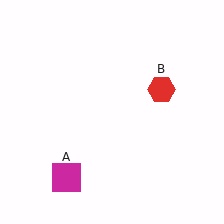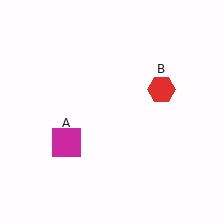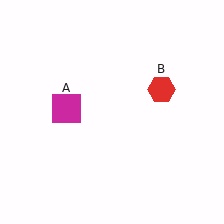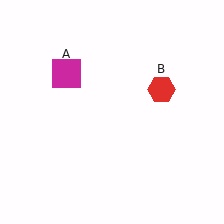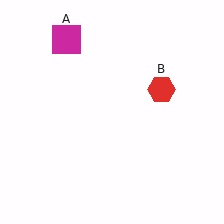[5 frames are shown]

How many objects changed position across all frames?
1 object changed position: magenta square (object A).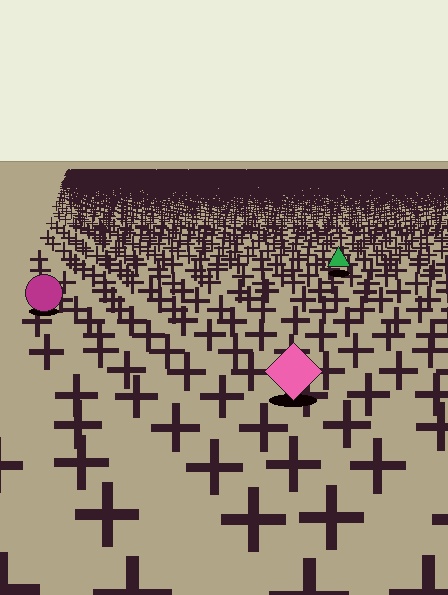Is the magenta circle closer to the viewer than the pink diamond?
No. The pink diamond is closer — you can tell from the texture gradient: the ground texture is coarser near it.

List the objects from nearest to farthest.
From nearest to farthest: the pink diamond, the magenta circle, the green triangle.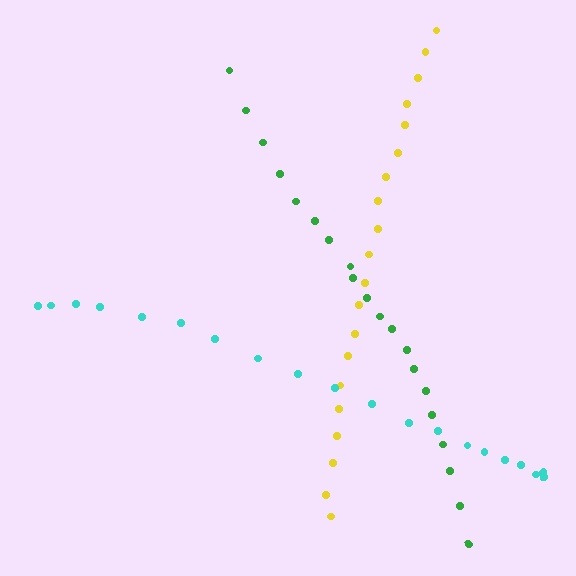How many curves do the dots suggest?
There are 3 distinct paths.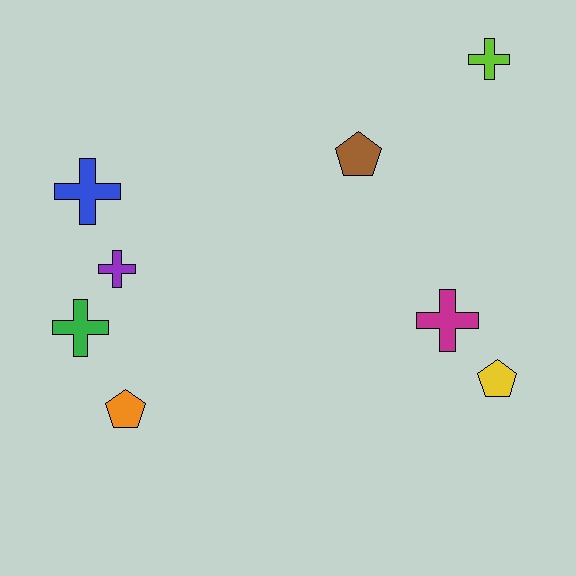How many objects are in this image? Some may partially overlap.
There are 8 objects.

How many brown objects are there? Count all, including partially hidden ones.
There is 1 brown object.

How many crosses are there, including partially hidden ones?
There are 5 crosses.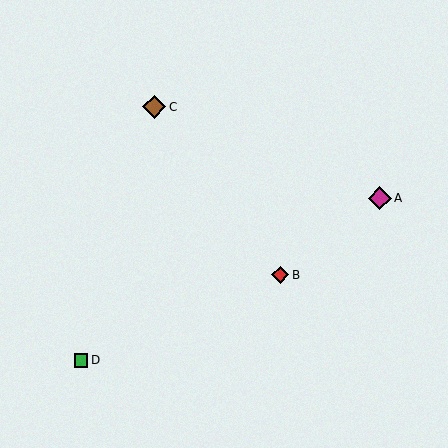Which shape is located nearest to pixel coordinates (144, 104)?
The brown diamond (labeled C) at (154, 107) is nearest to that location.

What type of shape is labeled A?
Shape A is a magenta diamond.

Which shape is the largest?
The brown diamond (labeled C) is the largest.